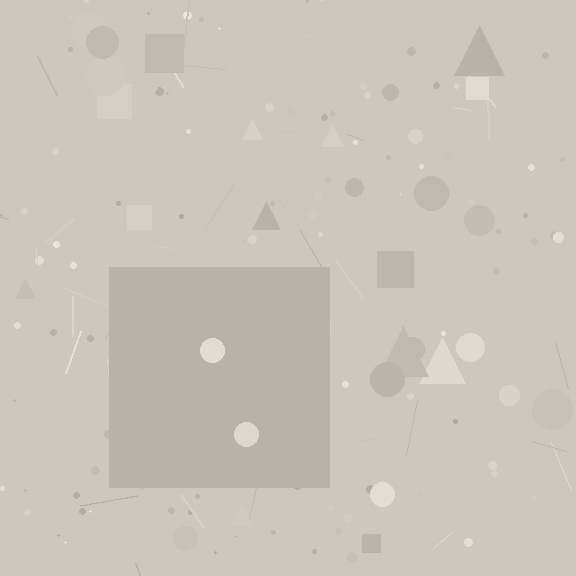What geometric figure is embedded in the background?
A square is embedded in the background.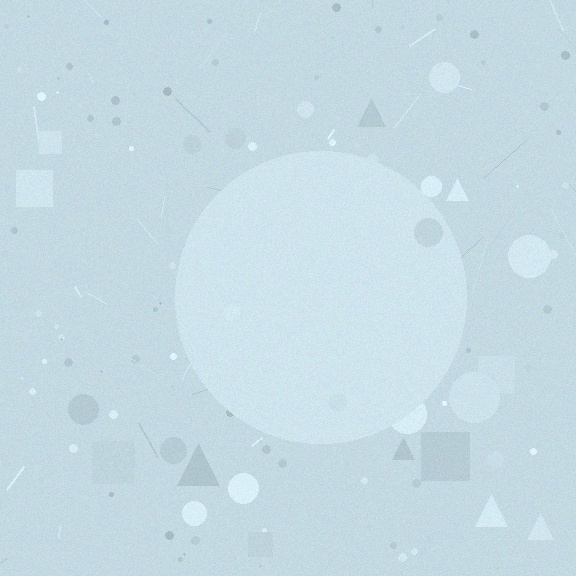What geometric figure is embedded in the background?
A circle is embedded in the background.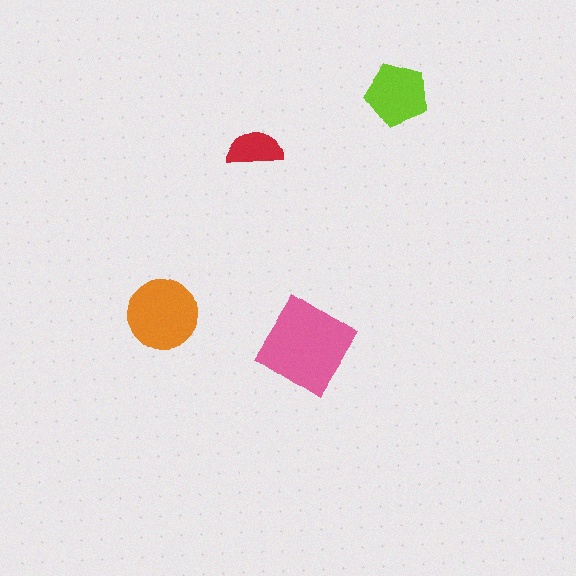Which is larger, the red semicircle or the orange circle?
The orange circle.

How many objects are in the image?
There are 4 objects in the image.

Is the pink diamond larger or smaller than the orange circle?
Larger.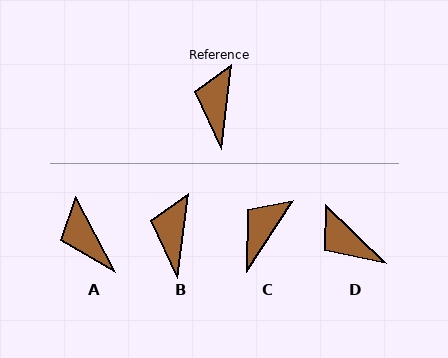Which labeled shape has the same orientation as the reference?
B.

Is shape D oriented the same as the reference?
No, it is off by about 53 degrees.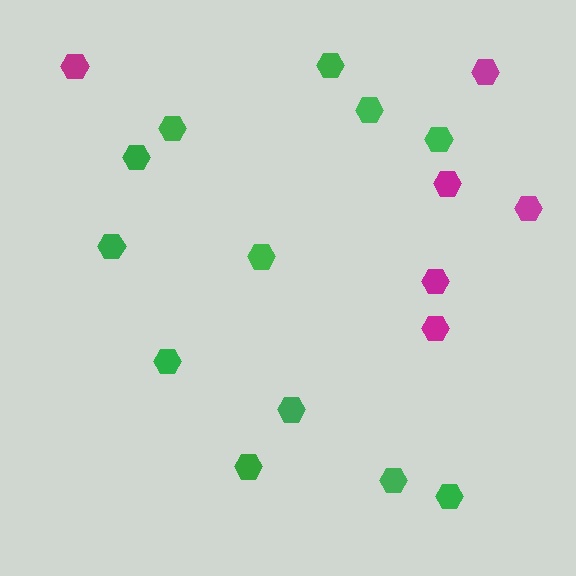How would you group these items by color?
There are 2 groups: one group of magenta hexagons (6) and one group of green hexagons (12).